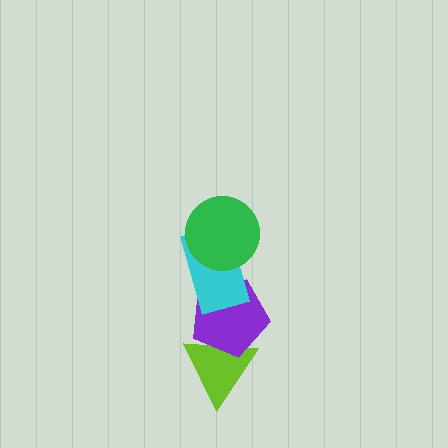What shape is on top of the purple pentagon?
The cyan rectangle is on top of the purple pentagon.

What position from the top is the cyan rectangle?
The cyan rectangle is 2nd from the top.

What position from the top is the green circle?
The green circle is 1st from the top.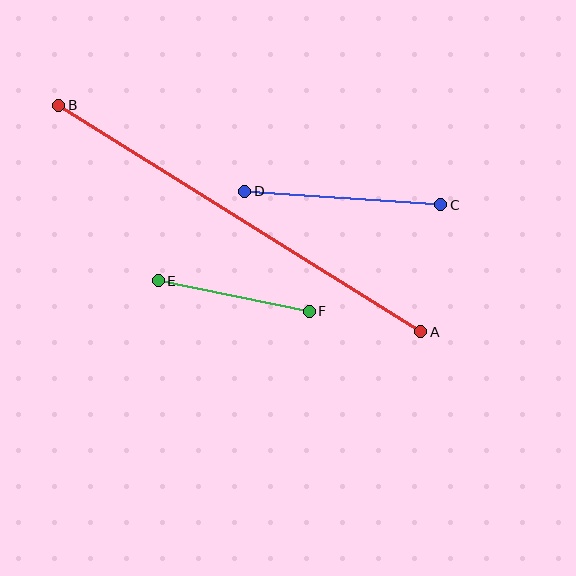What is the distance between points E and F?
The distance is approximately 154 pixels.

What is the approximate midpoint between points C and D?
The midpoint is at approximately (343, 198) pixels.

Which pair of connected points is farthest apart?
Points A and B are farthest apart.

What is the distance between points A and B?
The distance is approximately 427 pixels.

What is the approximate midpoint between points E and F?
The midpoint is at approximately (234, 296) pixels.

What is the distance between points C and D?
The distance is approximately 197 pixels.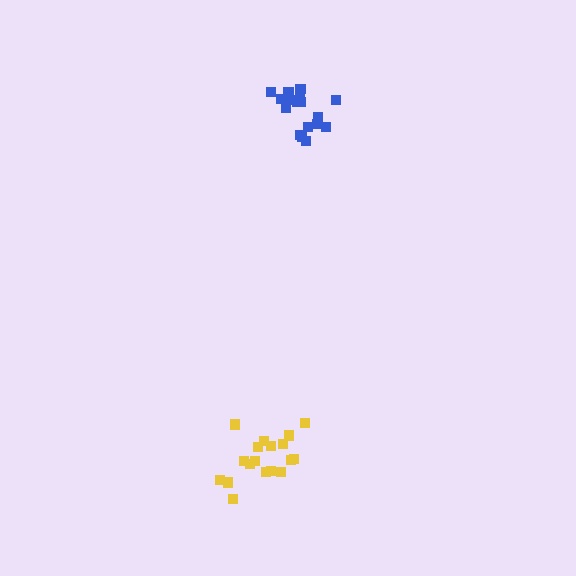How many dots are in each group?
Group 1: 17 dots, Group 2: 18 dots (35 total).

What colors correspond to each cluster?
The clusters are colored: blue, yellow.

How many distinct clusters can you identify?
There are 2 distinct clusters.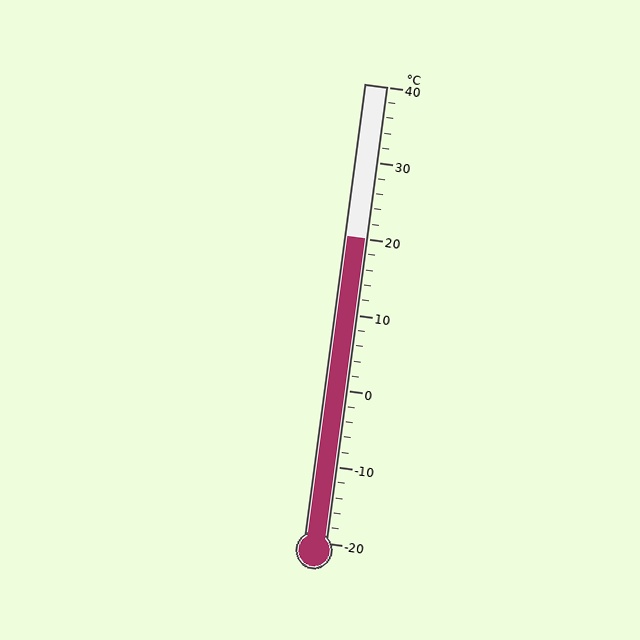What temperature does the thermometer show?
The thermometer shows approximately 20°C.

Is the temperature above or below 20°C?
The temperature is at 20°C.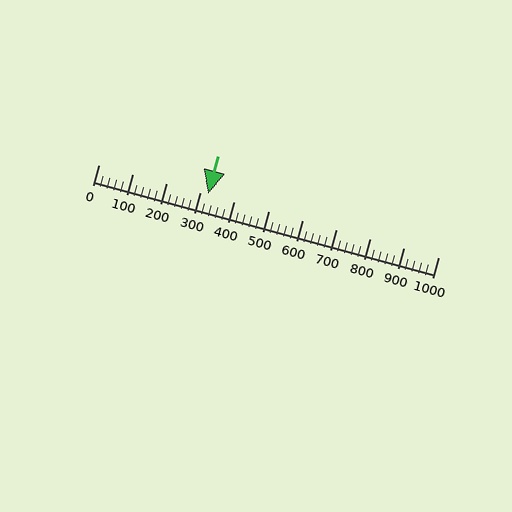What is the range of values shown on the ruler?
The ruler shows values from 0 to 1000.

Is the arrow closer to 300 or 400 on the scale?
The arrow is closer to 300.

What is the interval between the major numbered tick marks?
The major tick marks are spaced 100 units apart.